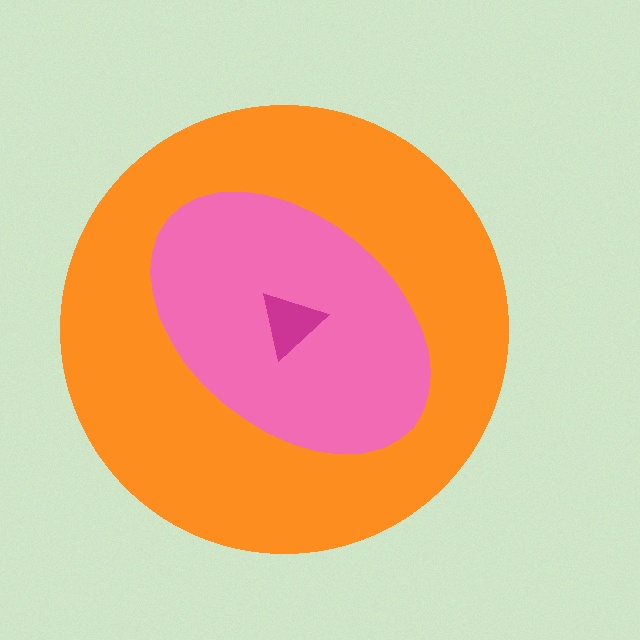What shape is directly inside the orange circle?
The pink ellipse.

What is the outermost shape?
The orange circle.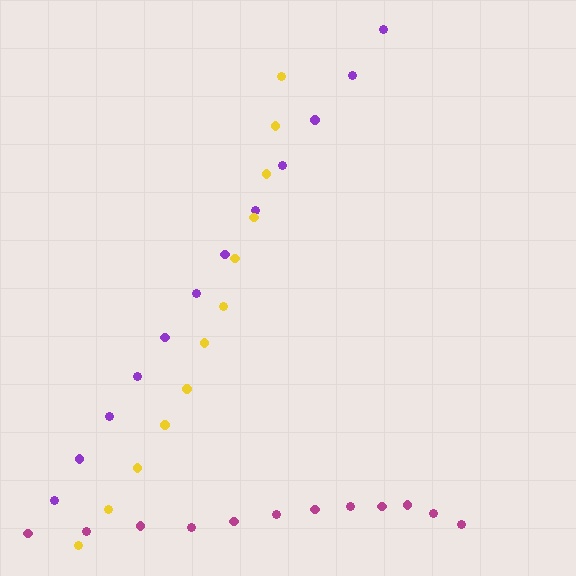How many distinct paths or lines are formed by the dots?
There are 3 distinct paths.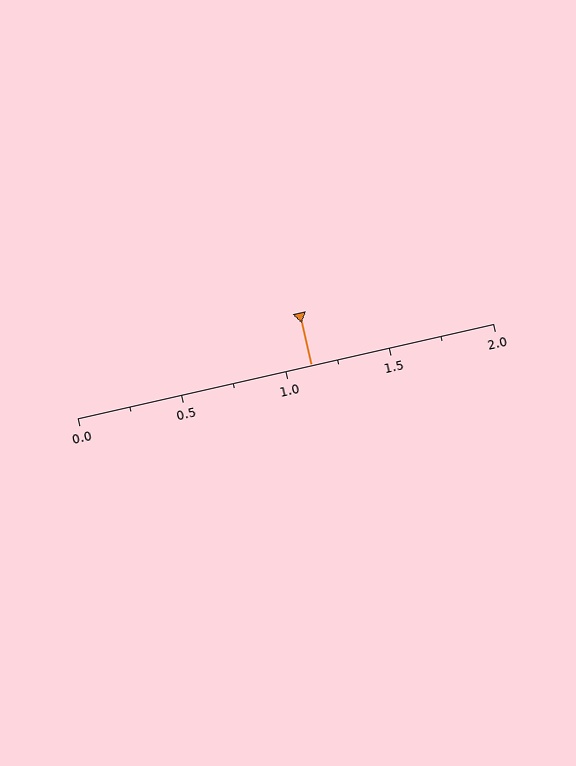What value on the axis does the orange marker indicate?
The marker indicates approximately 1.12.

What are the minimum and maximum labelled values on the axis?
The axis runs from 0.0 to 2.0.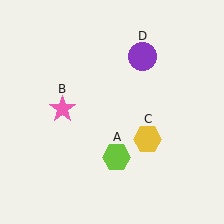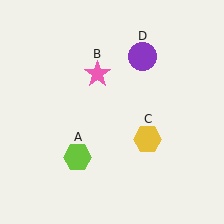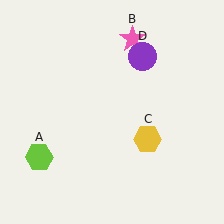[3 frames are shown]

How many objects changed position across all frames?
2 objects changed position: lime hexagon (object A), pink star (object B).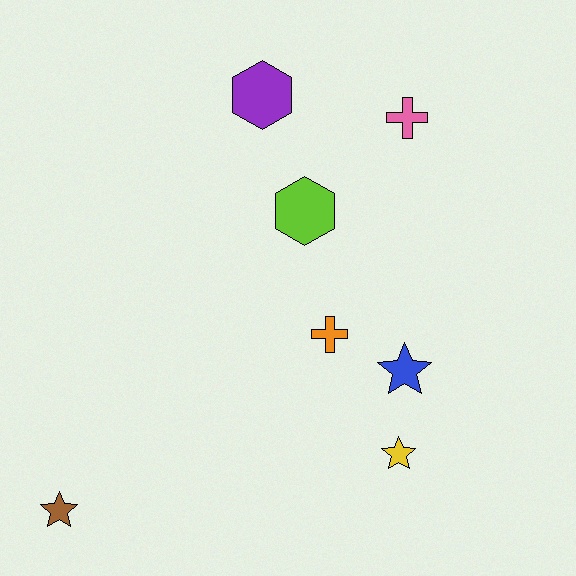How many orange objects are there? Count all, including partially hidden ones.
There is 1 orange object.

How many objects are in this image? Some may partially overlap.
There are 7 objects.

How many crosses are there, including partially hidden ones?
There are 2 crosses.